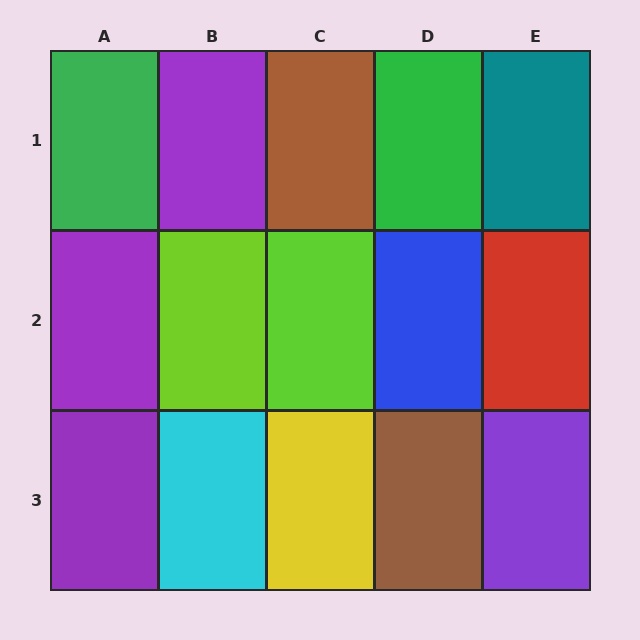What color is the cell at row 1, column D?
Green.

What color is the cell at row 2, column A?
Purple.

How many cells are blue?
1 cell is blue.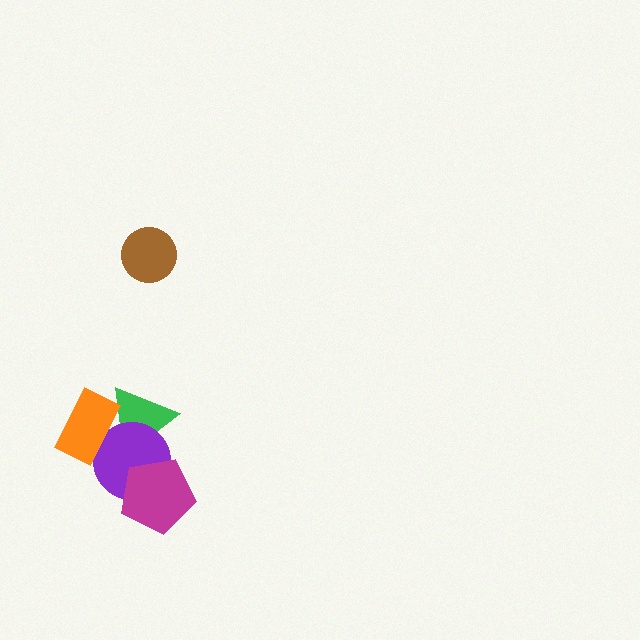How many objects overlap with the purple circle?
3 objects overlap with the purple circle.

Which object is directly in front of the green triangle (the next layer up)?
The purple circle is directly in front of the green triangle.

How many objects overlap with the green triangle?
2 objects overlap with the green triangle.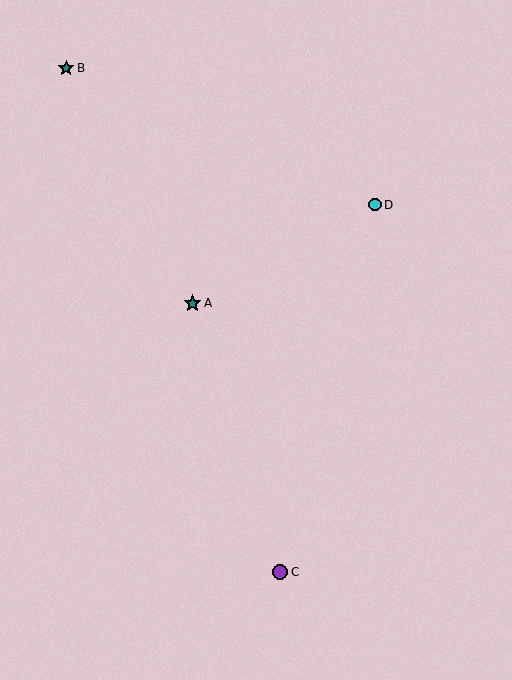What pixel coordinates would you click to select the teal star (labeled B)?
Click at (66, 68) to select the teal star B.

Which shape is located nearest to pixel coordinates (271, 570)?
The purple circle (labeled C) at (280, 572) is nearest to that location.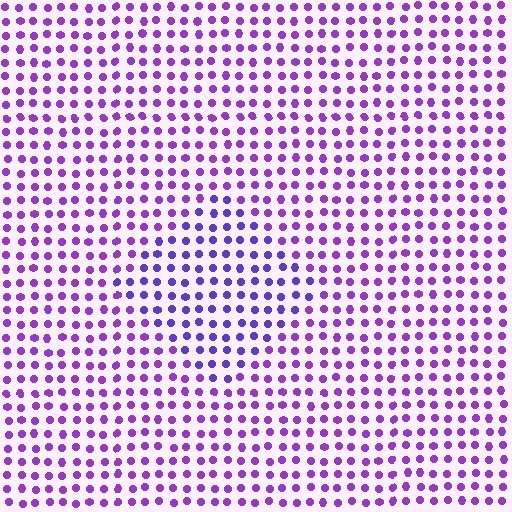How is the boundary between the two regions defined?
The boundary is defined purely by a slight shift in hue (about 24 degrees). Spacing, size, and orientation are identical on both sides.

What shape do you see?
I see a diamond.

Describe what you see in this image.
The image is filled with small purple elements in a uniform arrangement. A diamond-shaped region is visible where the elements are tinted to a slightly different hue, forming a subtle color boundary.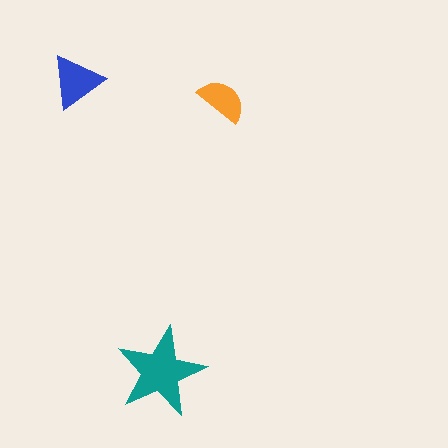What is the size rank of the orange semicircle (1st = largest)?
3rd.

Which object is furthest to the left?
The blue triangle is leftmost.